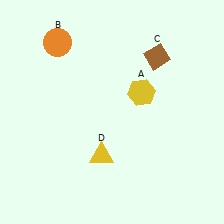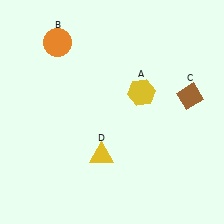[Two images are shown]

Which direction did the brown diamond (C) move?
The brown diamond (C) moved down.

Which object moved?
The brown diamond (C) moved down.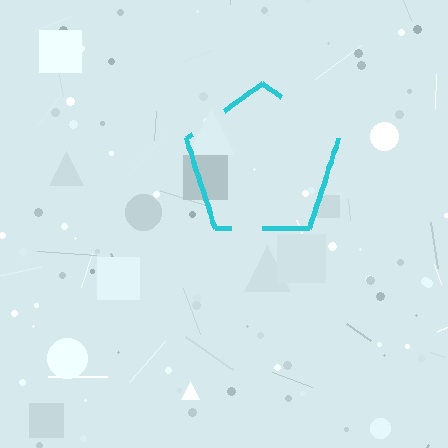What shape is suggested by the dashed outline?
The dashed outline suggests a pentagon.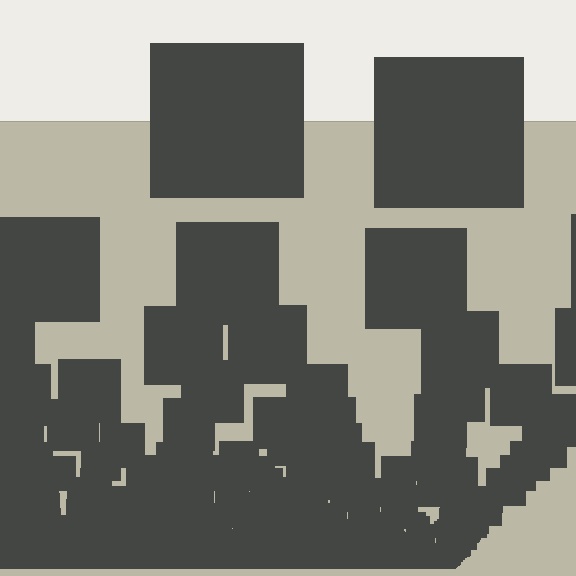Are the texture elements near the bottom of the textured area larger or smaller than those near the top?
Smaller. The gradient is inverted — elements near the bottom are smaller and denser.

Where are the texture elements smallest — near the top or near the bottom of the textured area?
Near the bottom.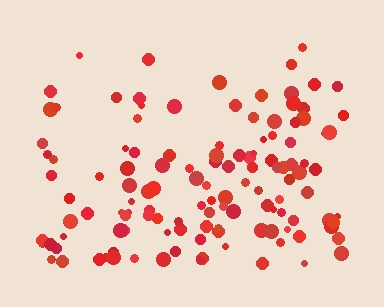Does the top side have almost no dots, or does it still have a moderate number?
Still a moderate number, just noticeably fewer than the bottom.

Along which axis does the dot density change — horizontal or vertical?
Vertical.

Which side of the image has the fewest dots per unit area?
The top.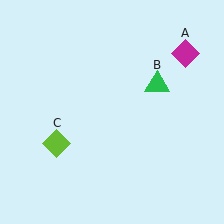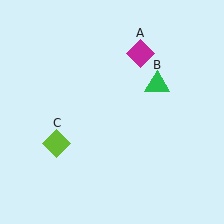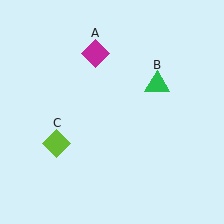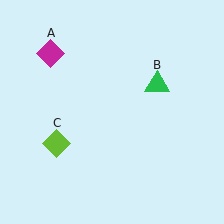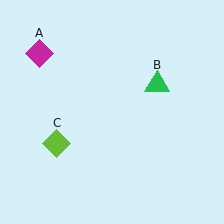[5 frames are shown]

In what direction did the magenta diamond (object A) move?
The magenta diamond (object A) moved left.